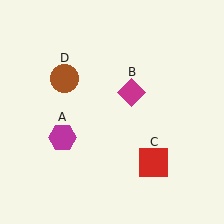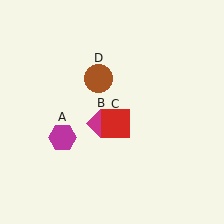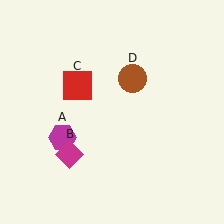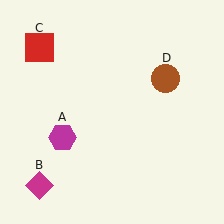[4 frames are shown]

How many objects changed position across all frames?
3 objects changed position: magenta diamond (object B), red square (object C), brown circle (object D).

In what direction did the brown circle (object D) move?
The brown circle (object D) moved right.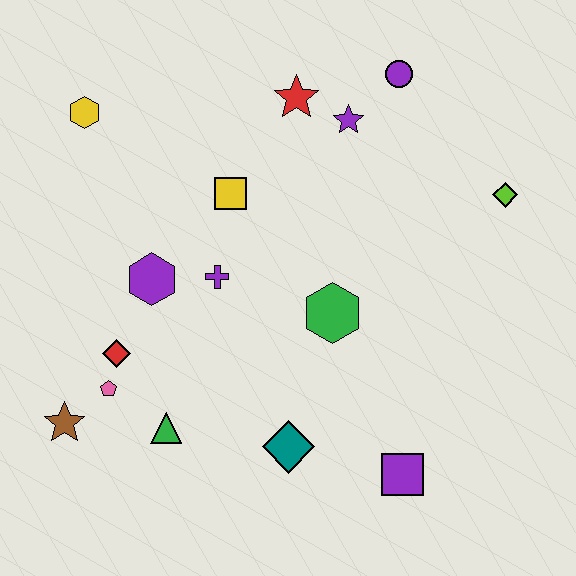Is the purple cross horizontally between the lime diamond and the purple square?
No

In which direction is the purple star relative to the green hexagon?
The purple star is above the green hexagon.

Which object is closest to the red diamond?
The pink pentagon is closest to the red diamond.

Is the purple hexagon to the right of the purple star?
No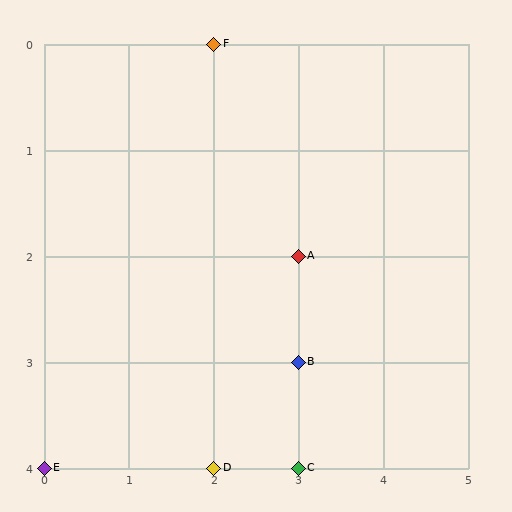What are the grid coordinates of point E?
Point E is at grid coordinates (0, 4).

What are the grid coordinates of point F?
Point F is at grid coordinates (2, 0).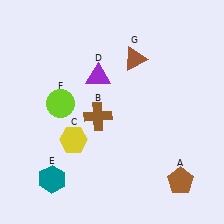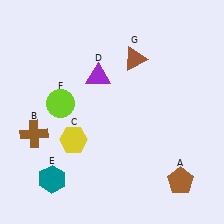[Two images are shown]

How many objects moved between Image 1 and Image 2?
1 object moved between the two images.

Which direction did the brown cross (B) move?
The brown cross (B) moved left.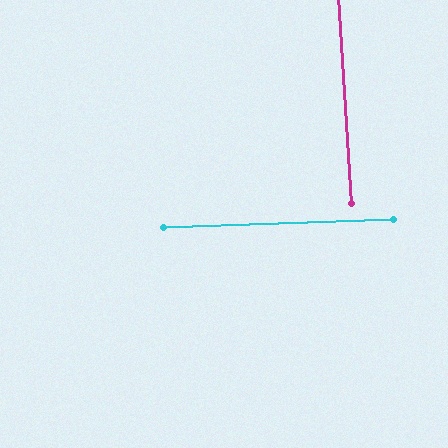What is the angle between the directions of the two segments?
Approximately 89 degrees.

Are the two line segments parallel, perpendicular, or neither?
Perpendicular — they meet at approximately 89°.